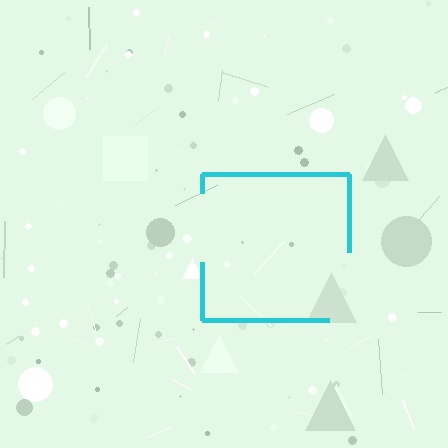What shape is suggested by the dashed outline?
The dashed outline suggests a square.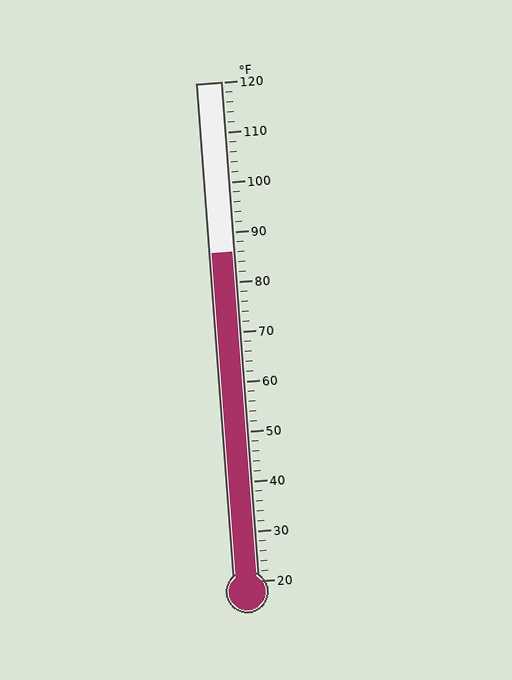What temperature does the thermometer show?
The thermometer shows approximately 86°F.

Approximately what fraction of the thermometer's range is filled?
The thermometer is filled to approximately 65% of its range.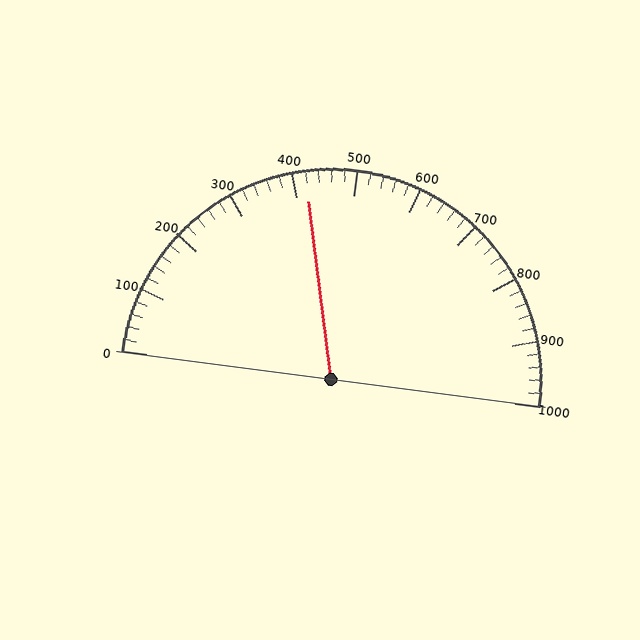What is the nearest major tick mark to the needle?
The nearest major tick mark is 400.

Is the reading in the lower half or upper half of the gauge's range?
The reading is in the lower half of the range (0 to 1000).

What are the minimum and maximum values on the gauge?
The gauge ranges from 0 to 1000.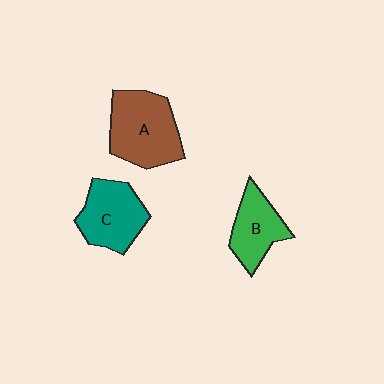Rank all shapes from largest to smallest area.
From largest to smallest: A (brown), C (teal), B (green).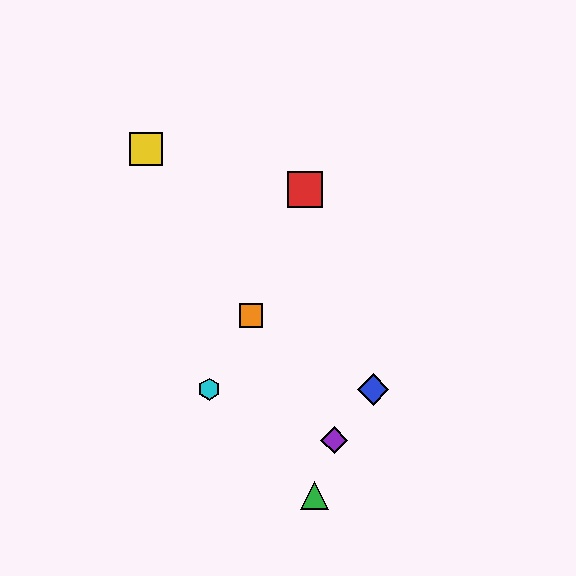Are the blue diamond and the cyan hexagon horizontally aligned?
Yes, both are at y≈389.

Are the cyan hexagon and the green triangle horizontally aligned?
No, the cyan hexagon is at y≈389 and the green triangle is at y≈496.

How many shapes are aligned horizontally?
2 shapes (the blue diamond, the cyan hexagon) are aligned horizontally.